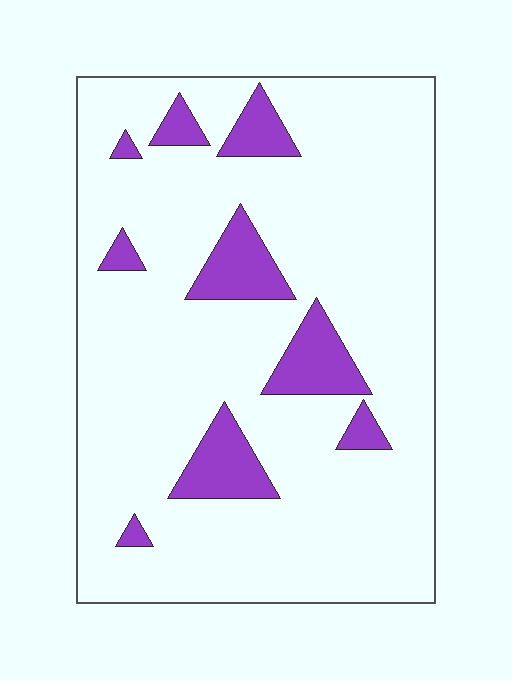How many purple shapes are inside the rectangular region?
9.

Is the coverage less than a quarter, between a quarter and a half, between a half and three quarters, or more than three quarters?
Less than a quarter.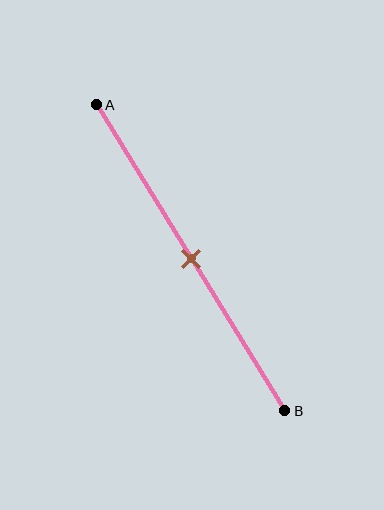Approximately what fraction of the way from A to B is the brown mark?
The brown mark is approximately 50% of the way from A to B.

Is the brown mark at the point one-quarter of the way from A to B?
No, the mark is at about 50% from A, not at the 25% one-quarter point.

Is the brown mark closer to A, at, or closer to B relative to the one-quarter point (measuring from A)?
The brown mark is closer to point B than the one-quarter point of segment AB.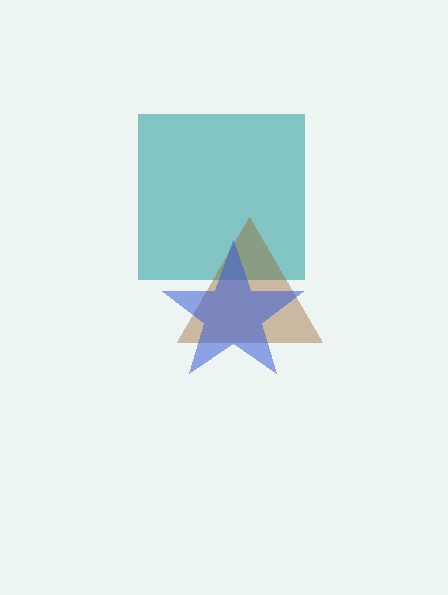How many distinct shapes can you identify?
There are 3 distinct shapes: a teal square, a brown triangle, a blue star.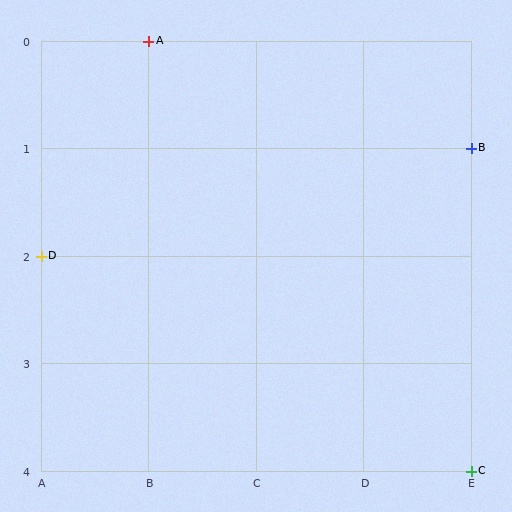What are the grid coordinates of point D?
Point D is at grid coordinates (A, 2).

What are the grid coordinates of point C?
Point C is at grid coordinates (E, 4).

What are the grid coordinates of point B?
Point B is at grid coordinates (E, 1).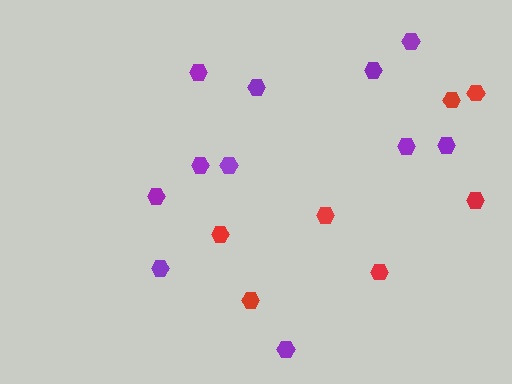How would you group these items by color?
There are 2 groups: one group of red hexagons (7) and one group of purple hexagons (11).